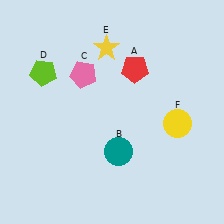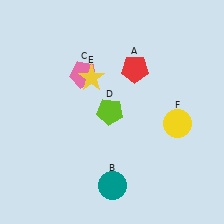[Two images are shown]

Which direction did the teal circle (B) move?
The teal circle (B) moved down.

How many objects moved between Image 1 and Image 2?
3 objects moved between the two images.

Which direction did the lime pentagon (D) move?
The lime pentagon (D) moved right.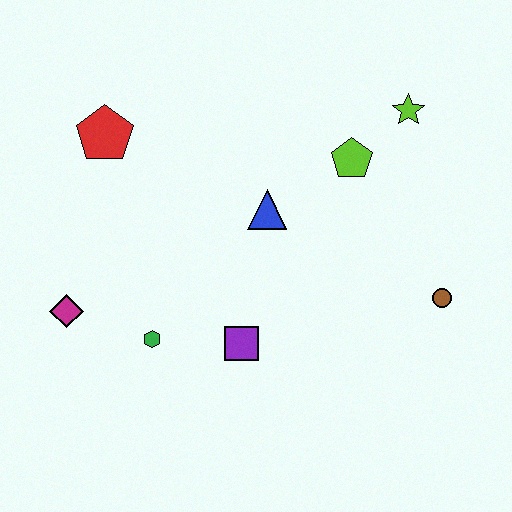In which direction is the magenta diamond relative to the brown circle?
The magenta diamond is to the left of the brown circle.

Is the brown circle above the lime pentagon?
No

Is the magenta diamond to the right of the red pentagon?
No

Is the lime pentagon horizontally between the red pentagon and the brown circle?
Yes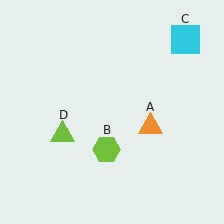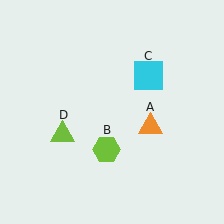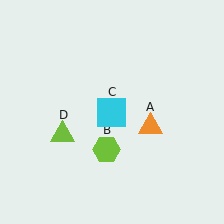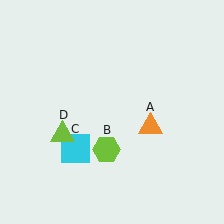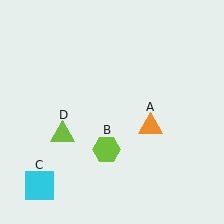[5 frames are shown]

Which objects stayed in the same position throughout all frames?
Orange triangle (object A) and lime hexagon (object B) and lime triangle (object D) remained stationary.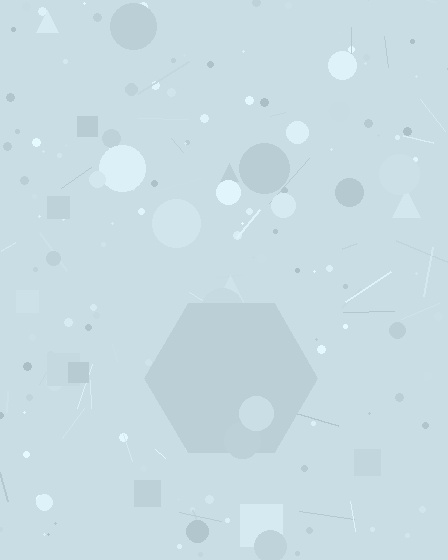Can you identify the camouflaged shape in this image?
The camouflaged shape is a hexagon.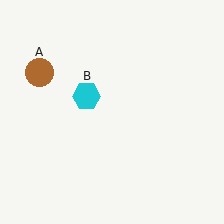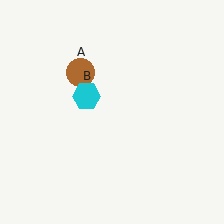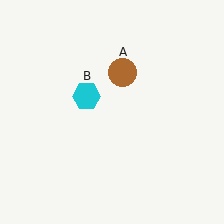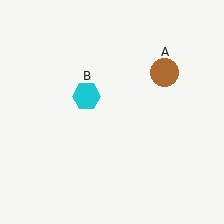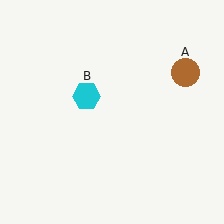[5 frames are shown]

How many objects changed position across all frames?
1 object changed position: brown circle (object A).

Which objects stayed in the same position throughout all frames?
Cyan hexagon (object B) remained stationary.